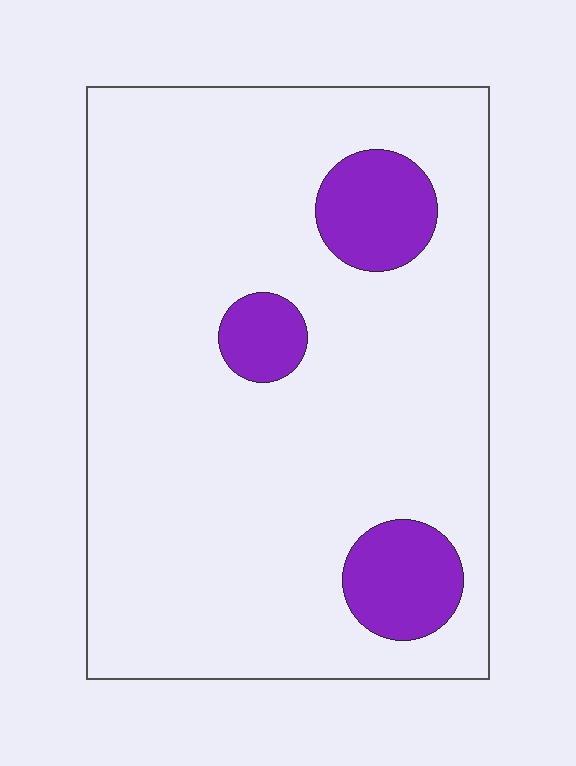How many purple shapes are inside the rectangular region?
3.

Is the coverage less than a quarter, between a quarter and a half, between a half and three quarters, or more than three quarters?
Less than a quarter.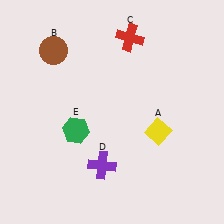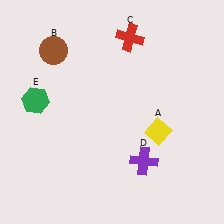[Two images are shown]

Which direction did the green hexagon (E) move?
The green hexagon (E) moved left.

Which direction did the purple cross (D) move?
The purple cross (D) moved right.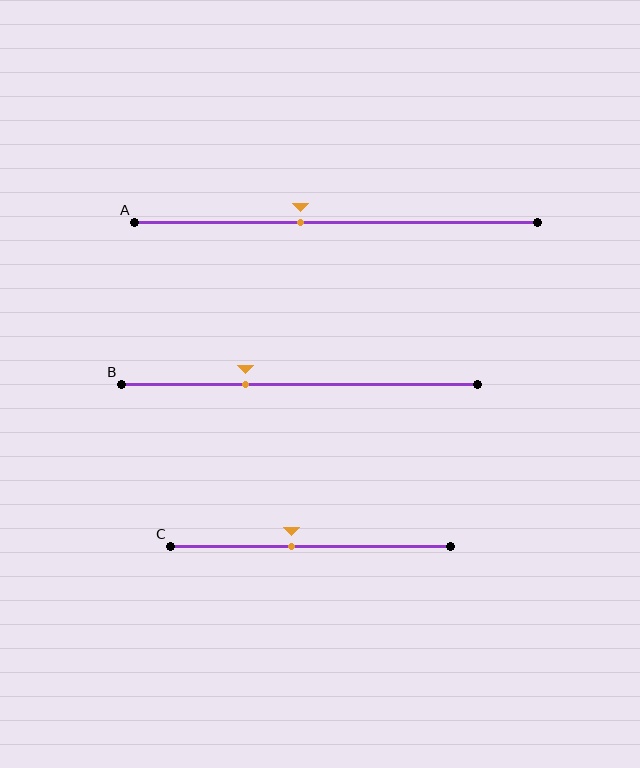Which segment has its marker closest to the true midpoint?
Segment C has its marker closest to the true midpoint.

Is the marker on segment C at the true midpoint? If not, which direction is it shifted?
No, the marker on segment C is shifted to the left by about 7% of the segment length.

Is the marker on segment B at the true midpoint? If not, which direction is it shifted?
No, the marker on segment B is shifted to the left by about 15% of the segment length.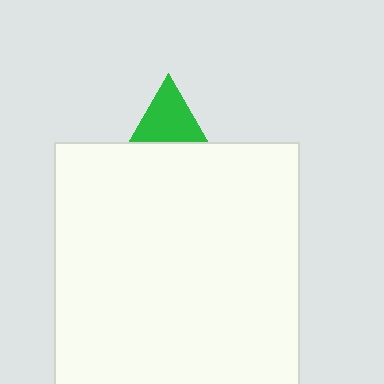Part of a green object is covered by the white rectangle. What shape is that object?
It is a triangle.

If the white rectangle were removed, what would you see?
You would see the complete green triangle.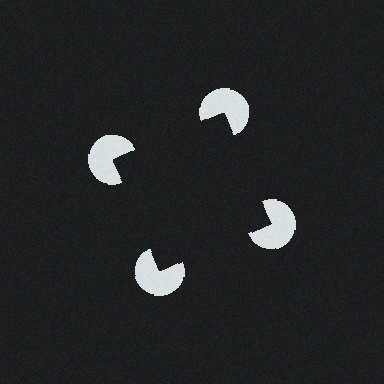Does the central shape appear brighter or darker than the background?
It typically appears slightly darker than the background, even though no actual brightness change is drawn.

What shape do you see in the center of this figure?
An illusory square — its edges are inferred from the aligned wedge cuts in the pac-man discs, not physically drawn.